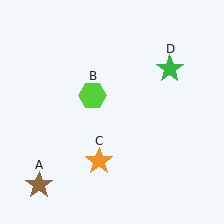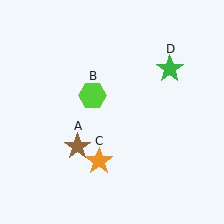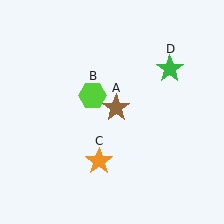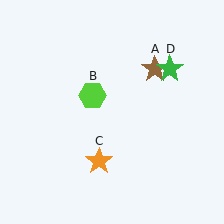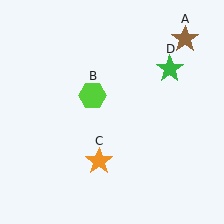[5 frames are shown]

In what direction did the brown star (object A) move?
The brown star (object A) moved up and to the right.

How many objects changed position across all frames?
1 object changed position: brown star (object A).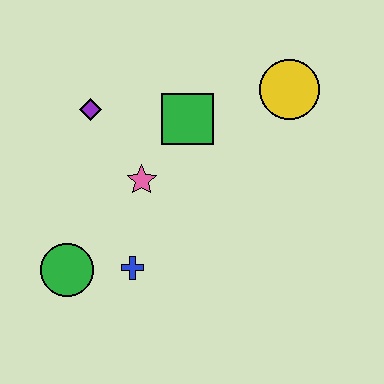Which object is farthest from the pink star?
The yellow circle is farthest from the pink star.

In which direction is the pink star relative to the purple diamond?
The pink star is below the purple diamond.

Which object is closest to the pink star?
The green square is closest to the pink star.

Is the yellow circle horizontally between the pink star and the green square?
No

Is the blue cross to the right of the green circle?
Yes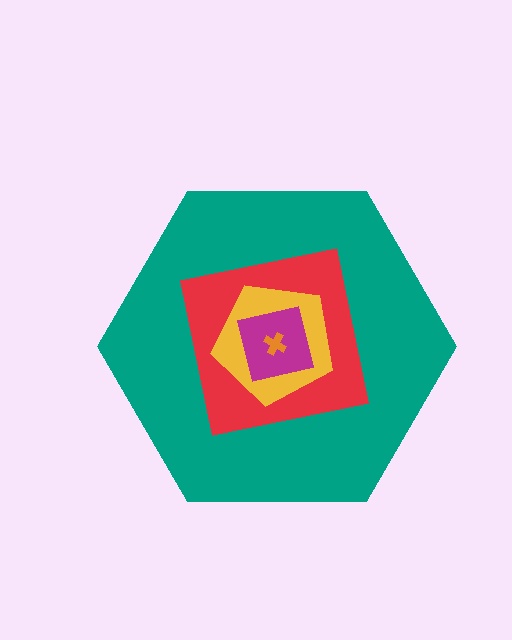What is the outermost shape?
The teal hexagon.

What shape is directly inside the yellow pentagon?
The magenta square.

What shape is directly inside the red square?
The yellow pentagon.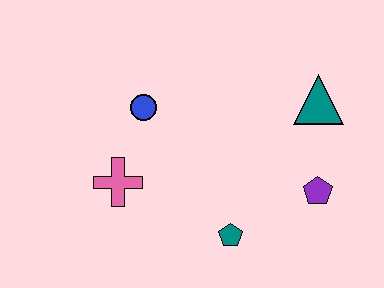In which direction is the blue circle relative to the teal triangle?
The blue circle is to the left of the teal triangle.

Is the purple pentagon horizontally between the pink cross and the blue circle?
No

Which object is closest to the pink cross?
The blue circle is closest to the pink cross.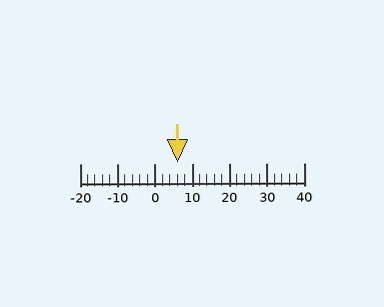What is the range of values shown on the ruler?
The ruler shows values from -20 to 40.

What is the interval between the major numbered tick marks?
The major tick marks are spaced 10 units apart.